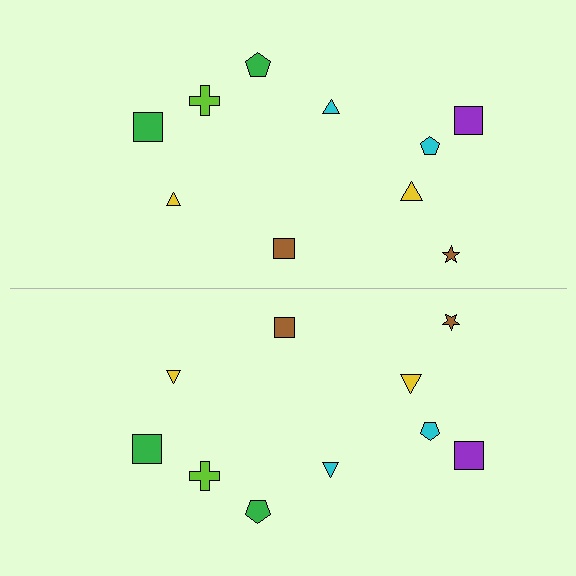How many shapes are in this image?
There are 20 shapes in this image.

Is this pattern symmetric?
Yes, this pattern has bilateral (reflection) symmetry.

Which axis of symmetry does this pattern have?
The pattern has a horizontal axis of symmetry running through the center of the image.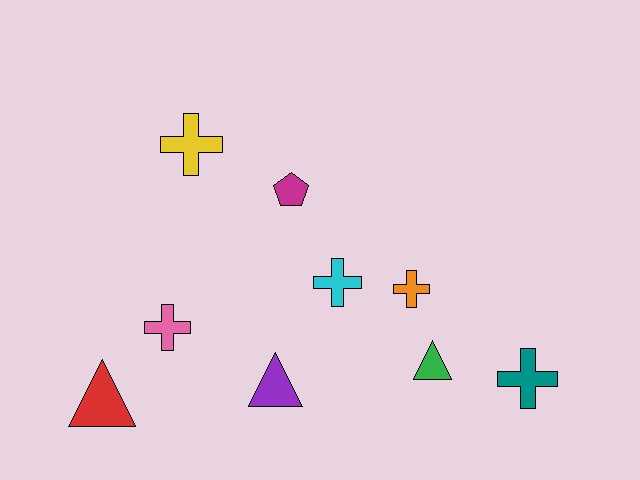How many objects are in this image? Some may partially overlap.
There are 9 objects.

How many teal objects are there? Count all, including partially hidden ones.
There is 1 teal object.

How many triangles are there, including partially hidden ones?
There are 3 triangles.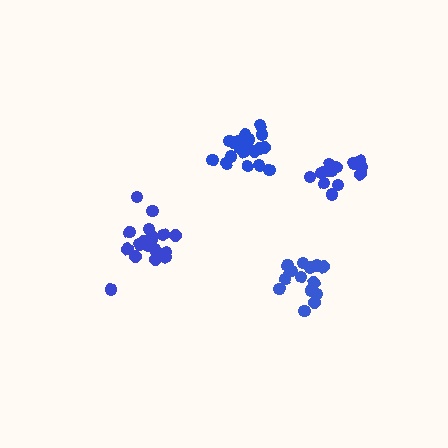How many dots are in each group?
Group 1: 15 dots, Group 2: 19 dots, Group 3: 19 dots, Group 4: 14 dots (67 total).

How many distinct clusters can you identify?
There are 4 distinct clusters.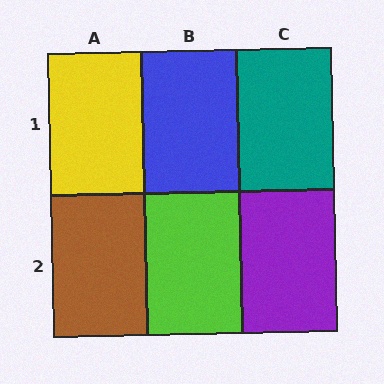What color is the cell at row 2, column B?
Lime.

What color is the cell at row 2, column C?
Purple.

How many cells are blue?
1 cell is blue.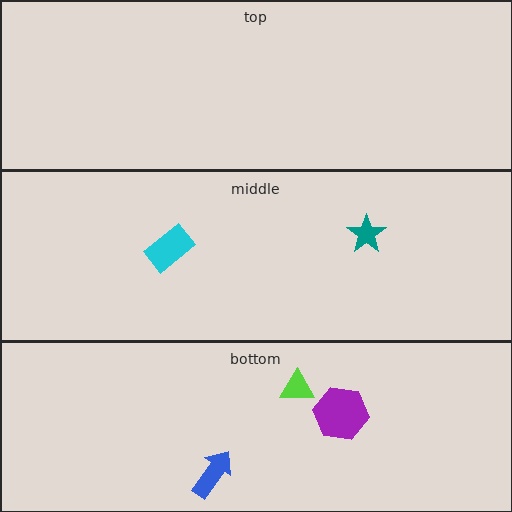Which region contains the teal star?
The middle region.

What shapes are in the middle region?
The cyan rectangle, the teal star.